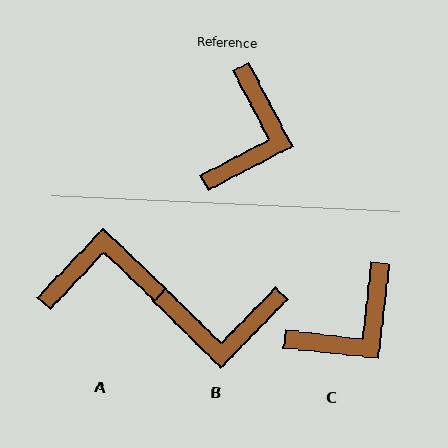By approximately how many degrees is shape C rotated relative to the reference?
Approximately 34 degrees clockwise.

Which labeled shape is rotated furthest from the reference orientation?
A, about 109 degrees away.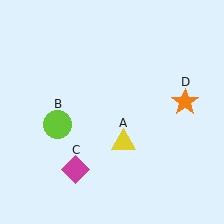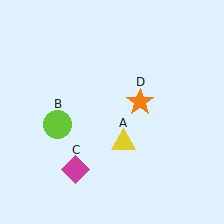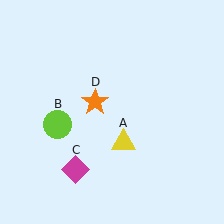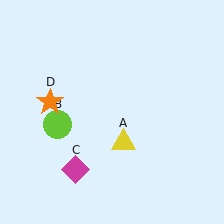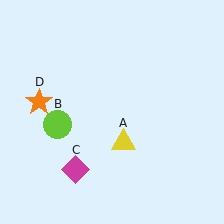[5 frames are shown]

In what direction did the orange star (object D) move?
The orange star (object D) moved left.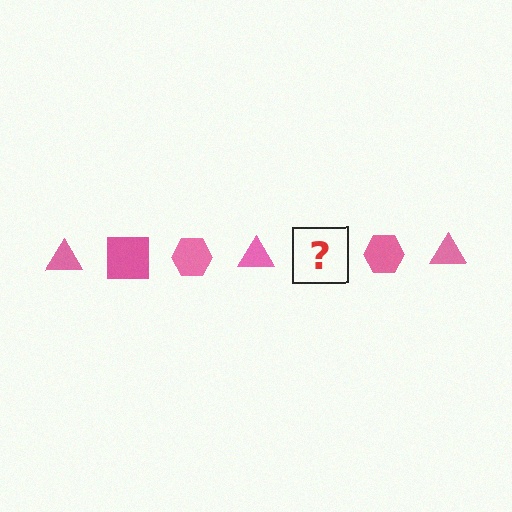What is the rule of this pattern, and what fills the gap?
The rule is that the pattern cycles through triangle, square, hexagon shapes in pink. The gap should be filled with a pink square.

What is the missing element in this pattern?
The missing element is a pink square.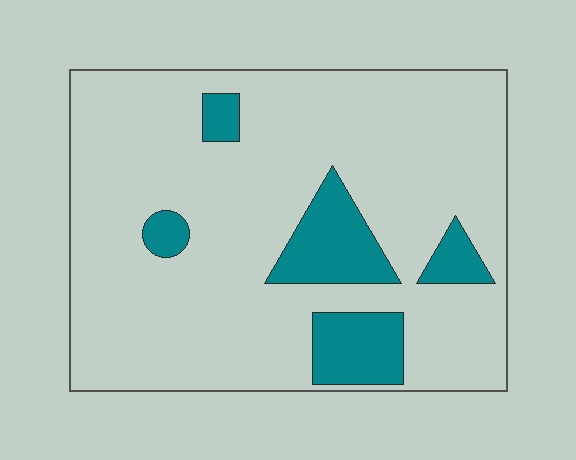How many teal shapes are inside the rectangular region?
5.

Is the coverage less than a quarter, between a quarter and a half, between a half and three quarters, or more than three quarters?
Less than a quarter.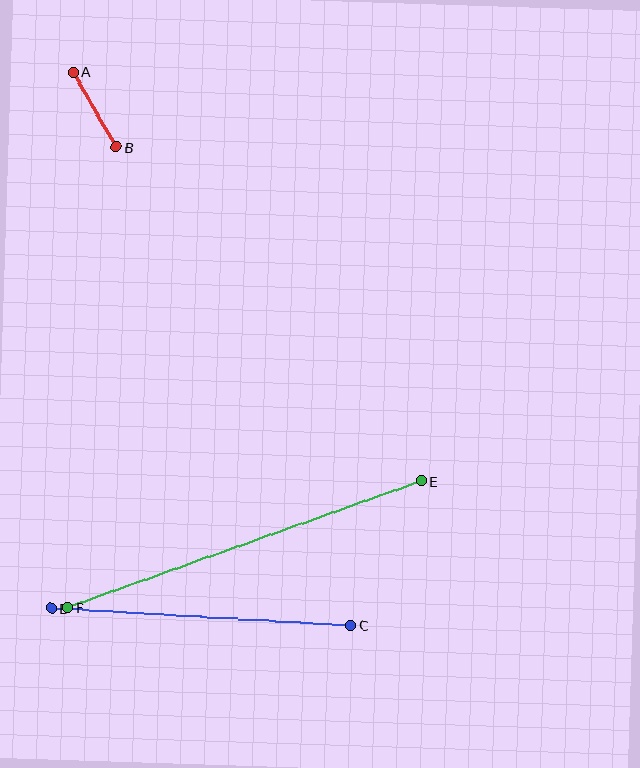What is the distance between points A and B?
The distance is approximately 87 pixels.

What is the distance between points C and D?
The distance is approximately 301 pixels.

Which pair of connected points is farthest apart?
Points E and F are farthest apart.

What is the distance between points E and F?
The distance is approximately 376 pixels.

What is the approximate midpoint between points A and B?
The midpoint is at approximately (95, 110) pixels.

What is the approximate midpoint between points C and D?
The midpoint is at approximately (201, 617) pixels.